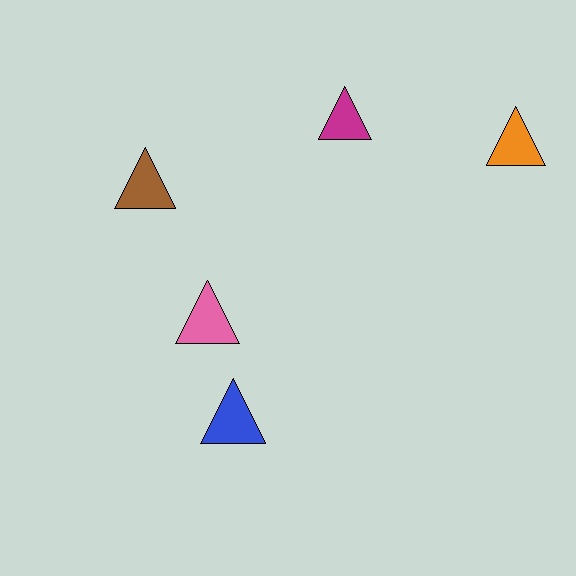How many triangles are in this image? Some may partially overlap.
There are 5 triangles.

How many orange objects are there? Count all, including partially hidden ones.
There is 1 orange object.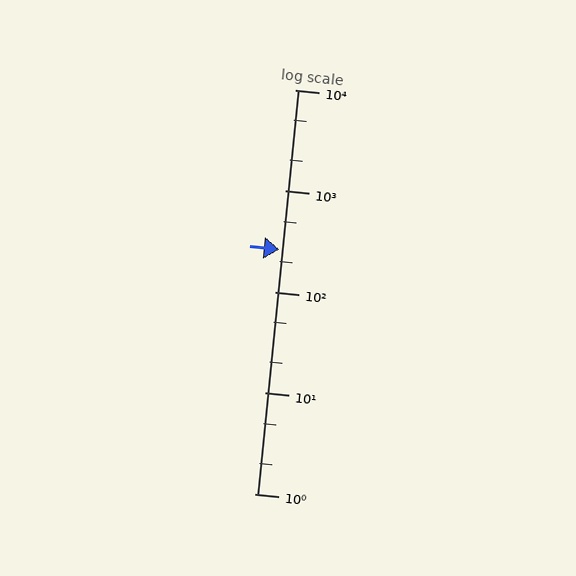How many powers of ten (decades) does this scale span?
The scale spans 4 decades, from 1 to 10000.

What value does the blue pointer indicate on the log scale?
The pointer indicates approximately 260.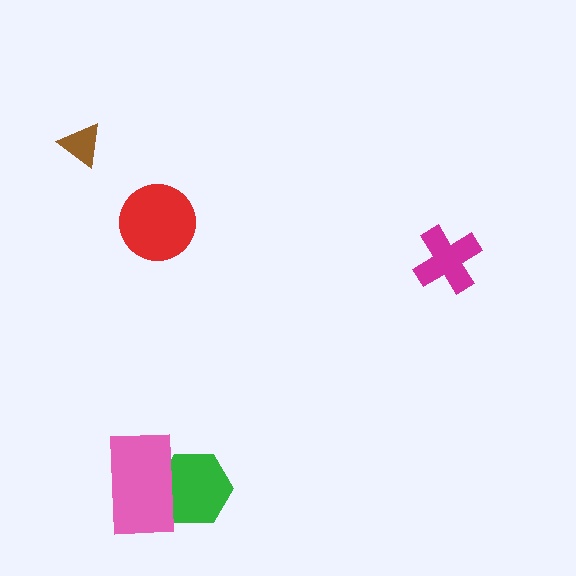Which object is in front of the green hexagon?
The pink rectangle is in front of the green hexagon.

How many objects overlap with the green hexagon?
1 object overlaps with the green hexagon.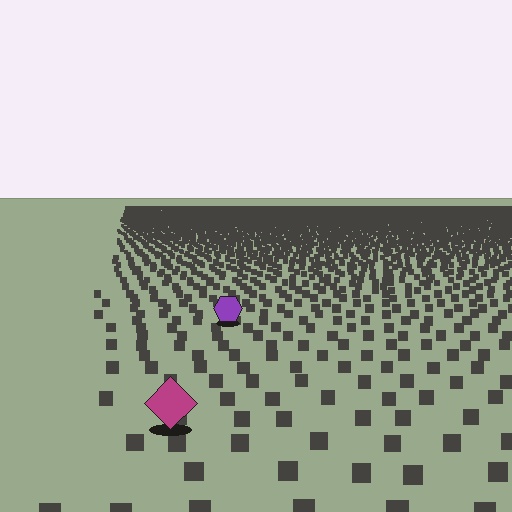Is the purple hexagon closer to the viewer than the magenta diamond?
No. The magenta diamond is closer — you can tell from the texture gradient: the ground texture is coarser near it.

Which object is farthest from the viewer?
The purple hexagon is farthest from the viewer. It appears smaller and the ground texture around it is denser.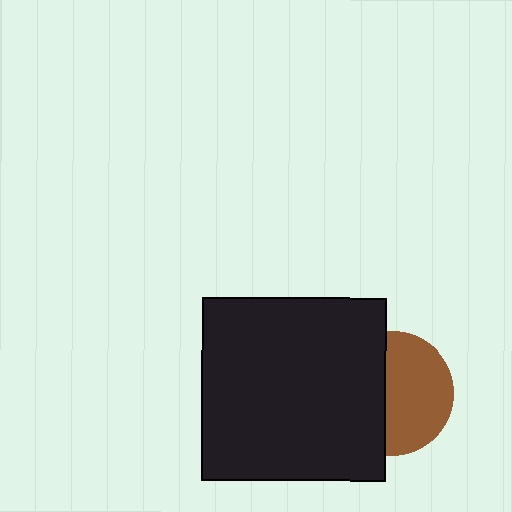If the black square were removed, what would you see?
You would see the complete brown circle.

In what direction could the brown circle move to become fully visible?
The brown circle could move right. That would shift it out from behind the black square entirely.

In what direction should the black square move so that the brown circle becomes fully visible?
The black square should move left. That is the shortest direction to clear the overlap and leave the brown circle fully visible.